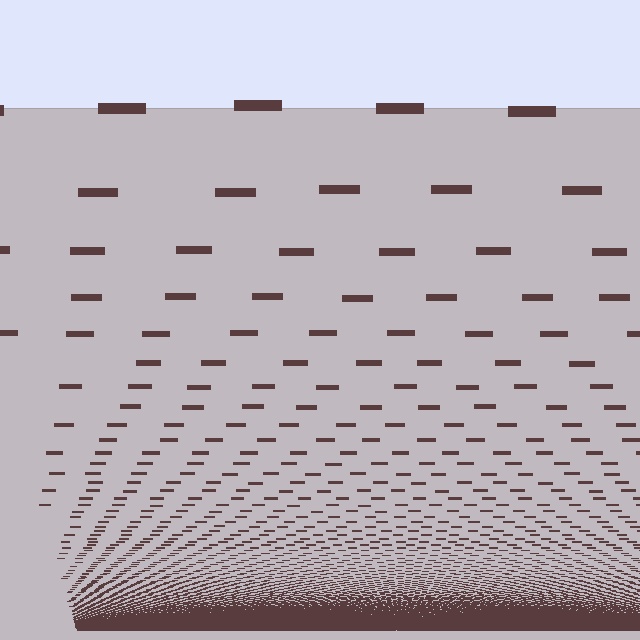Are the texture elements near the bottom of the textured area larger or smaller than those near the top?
Smaller. The gradient is inverted — elements near the bottom are smaller and denser.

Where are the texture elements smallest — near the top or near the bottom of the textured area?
Near the bottom.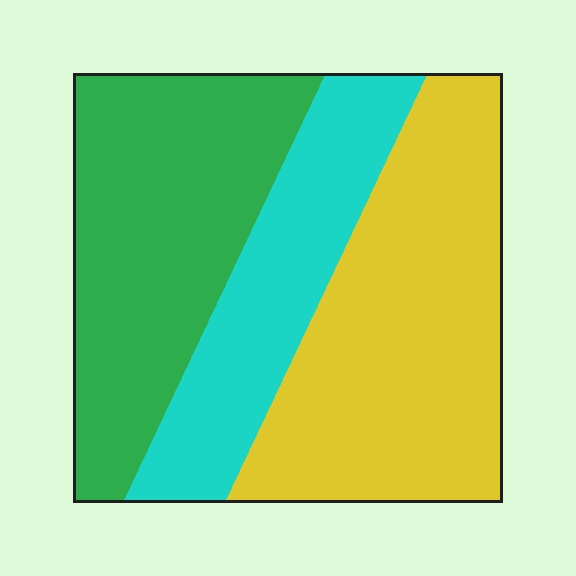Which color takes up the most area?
Yellow, at roughly 40%.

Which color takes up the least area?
Cyan, at roughly 25%.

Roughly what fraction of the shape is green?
Green takes up between a quarter and a half of the shape.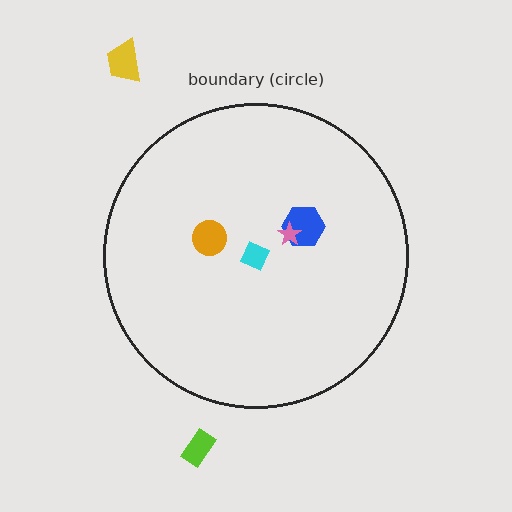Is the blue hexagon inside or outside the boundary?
Inside.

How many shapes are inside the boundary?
4 inside, 2 outside.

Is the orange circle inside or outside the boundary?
Inside.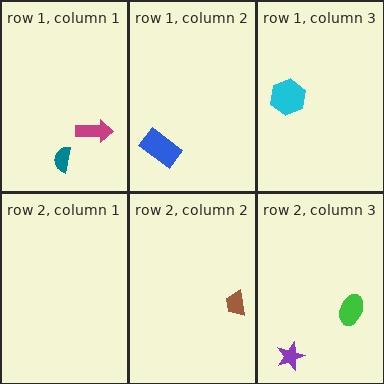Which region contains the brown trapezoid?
The row 2, column 2 region.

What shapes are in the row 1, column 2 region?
The blue rectangle.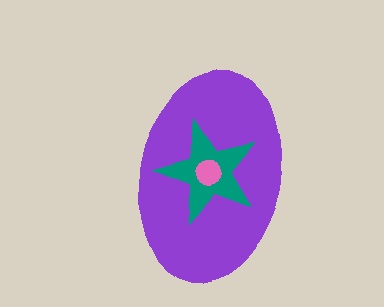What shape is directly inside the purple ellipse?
The teal star.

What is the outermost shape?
The purple ellipse.